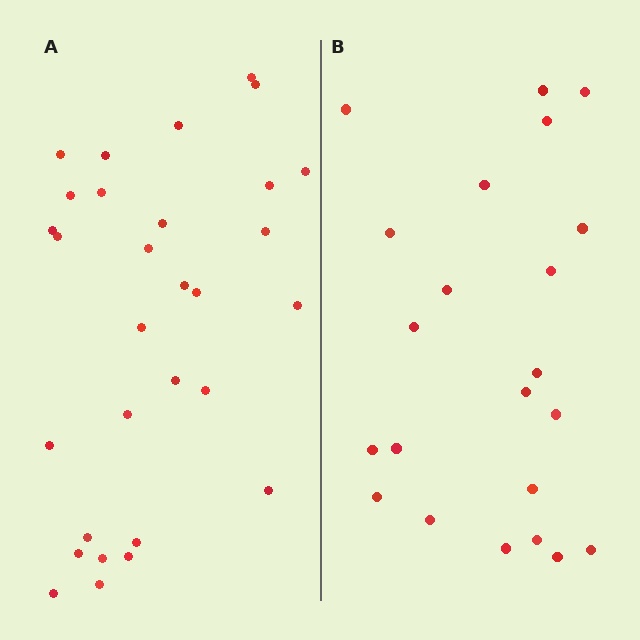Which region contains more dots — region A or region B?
Region A (the left region) has more dots.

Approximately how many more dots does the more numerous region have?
Region A has roughly 8 or so more dots than region B.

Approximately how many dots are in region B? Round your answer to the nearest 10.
About 20 dots. (The exact count is 22, which rounds to 20.)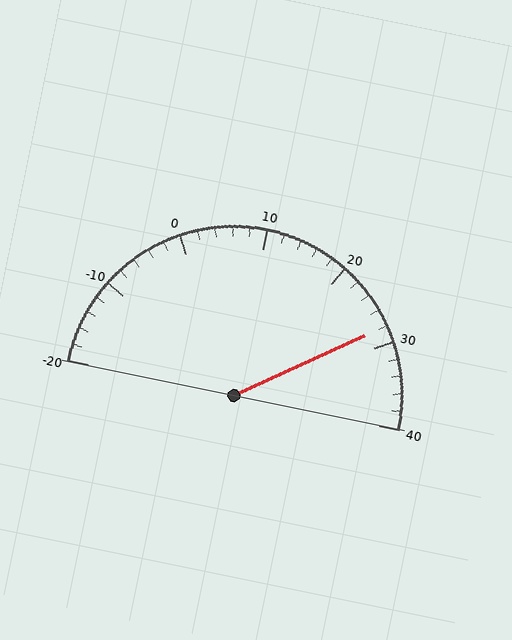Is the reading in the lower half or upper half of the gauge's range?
The reading is in the upper half of the range (-20 to 40).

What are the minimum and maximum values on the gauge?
The gauge ranges from -20 to 40.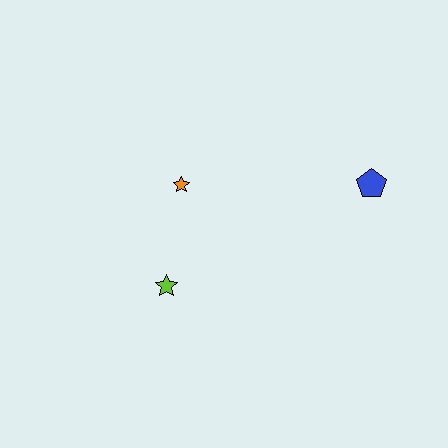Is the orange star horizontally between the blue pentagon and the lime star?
Yes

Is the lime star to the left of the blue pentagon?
Yes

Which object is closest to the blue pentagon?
The orange star is closest to the blue pentagon.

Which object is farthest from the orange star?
The blue pentagon is farthest from the orange star.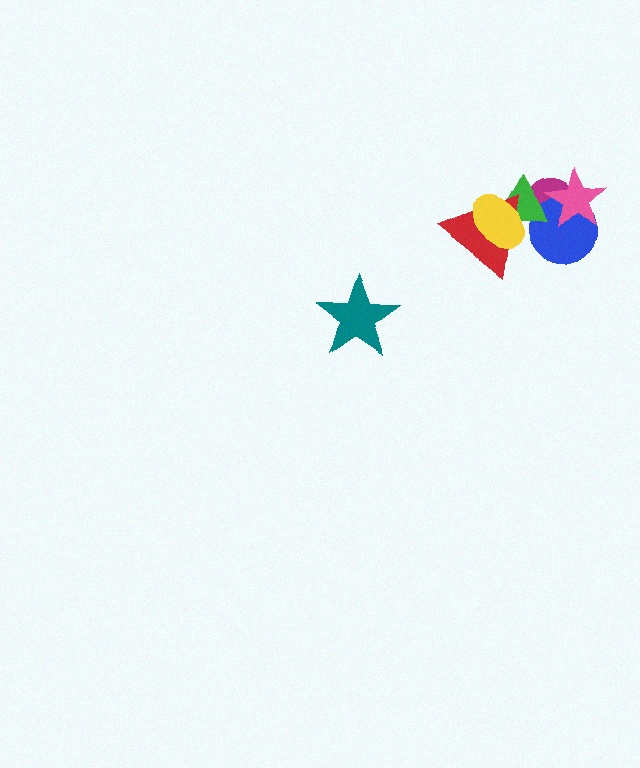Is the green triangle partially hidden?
Yes, it is partially covered by another shape.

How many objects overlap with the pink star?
3 objects overlap with the pink star.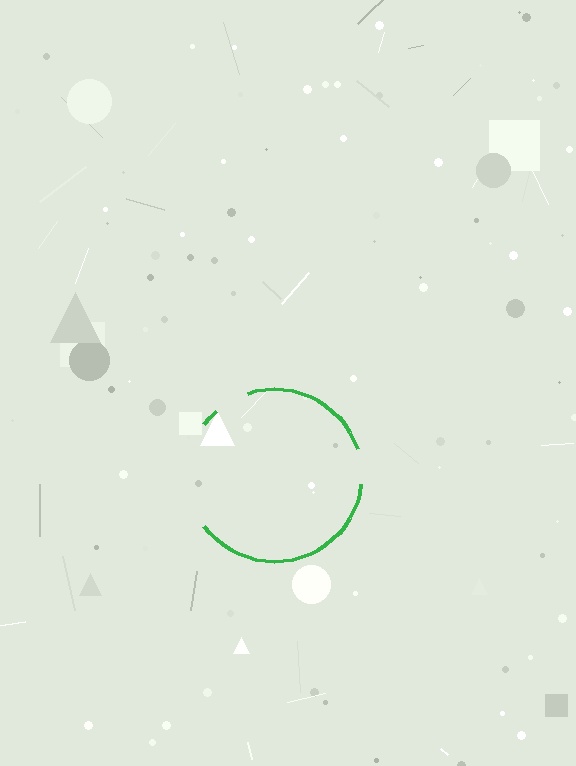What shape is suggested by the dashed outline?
The dashed outline suggests a circle.